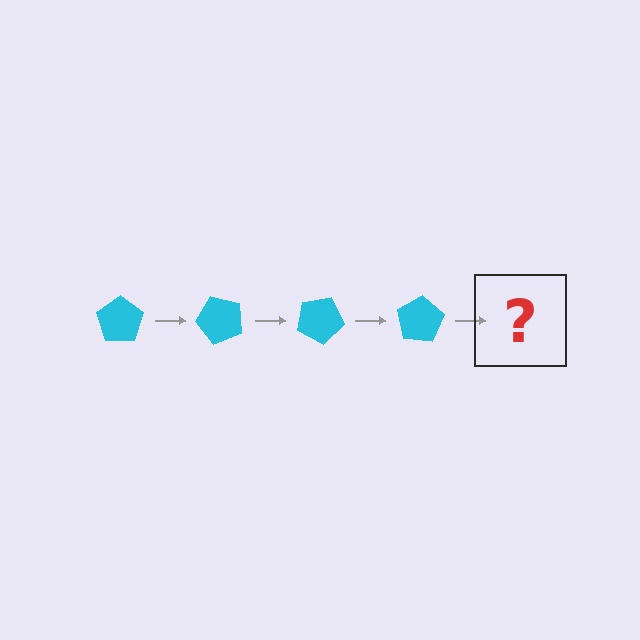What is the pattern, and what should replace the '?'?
The pattern is that the pentagon rotates 50 degrees each step. The '?' should be a cyan pentagon rotated 200 degrees.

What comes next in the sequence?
The next element should be a cyan pentagon rotated 200 degrees.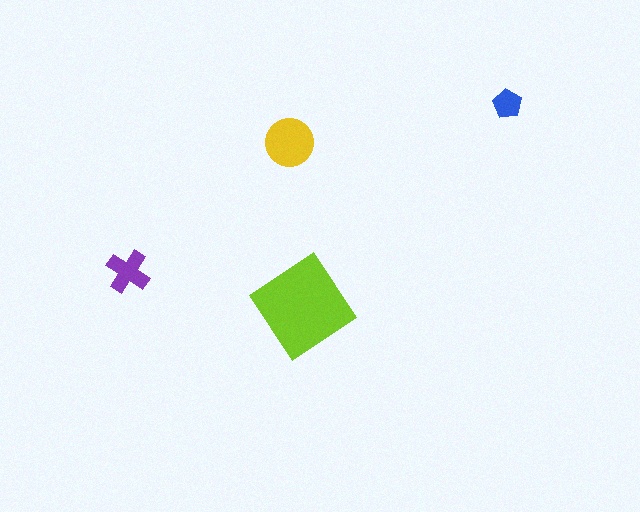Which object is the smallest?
The blue pentagon.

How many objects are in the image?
There are 4 objects in the image.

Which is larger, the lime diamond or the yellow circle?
The lime diamond.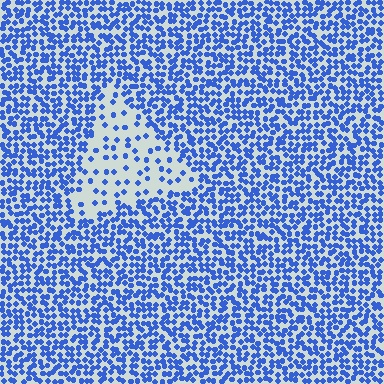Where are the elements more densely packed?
The elements are more densely packed outside the triangle boundary.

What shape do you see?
I see a triangle.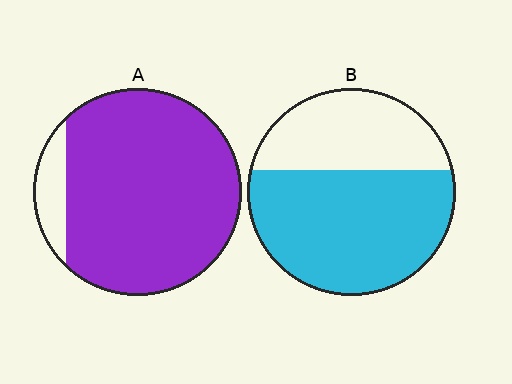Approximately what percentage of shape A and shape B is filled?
A is approximately 90% and B is approximately 65%.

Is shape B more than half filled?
Yes.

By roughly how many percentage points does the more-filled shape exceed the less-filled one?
By roughly 25 percentage points (A over B).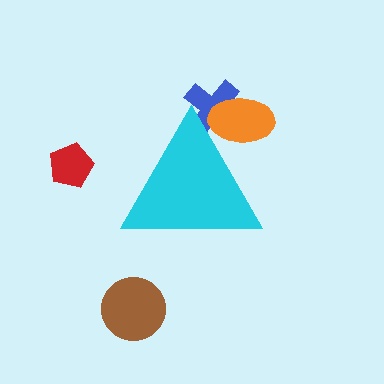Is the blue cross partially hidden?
Yes, the blue cross is partially hidden behind the cyan triangle.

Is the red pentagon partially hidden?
No, the red pentagon is fully visible.